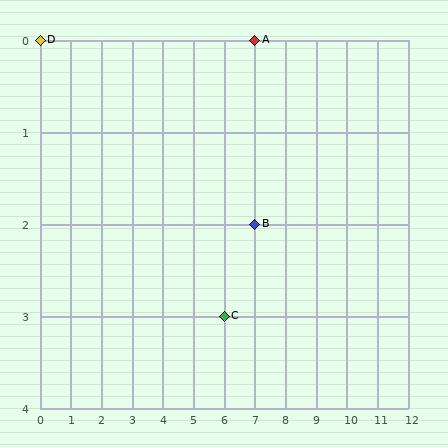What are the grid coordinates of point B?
Point B is at grid coordinates (7, 2).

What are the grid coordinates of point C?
Point C is at grid coordinates (6, 3).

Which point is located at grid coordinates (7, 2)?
Point B is at (7, 2).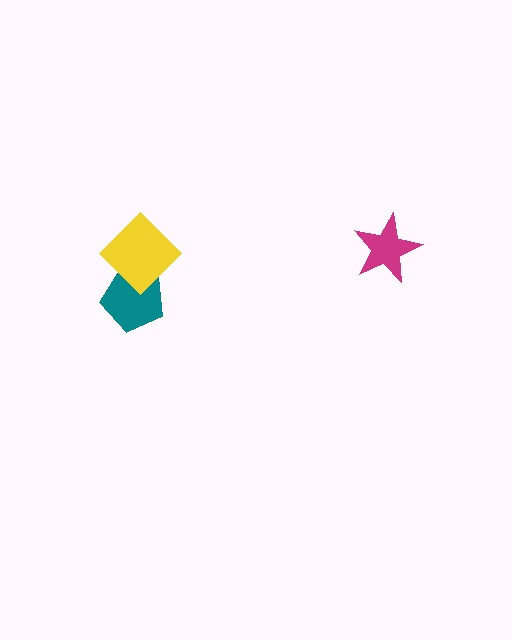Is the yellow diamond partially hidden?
No, no other shape covers it.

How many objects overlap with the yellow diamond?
1 object overlaps with the yellow diamond.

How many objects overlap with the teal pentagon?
1 object overlaps with the teal pentagon.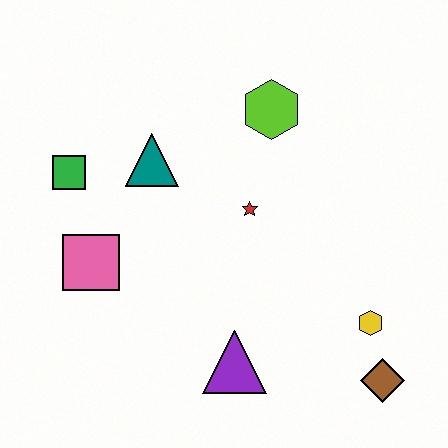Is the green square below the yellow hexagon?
No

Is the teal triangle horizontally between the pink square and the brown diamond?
Yes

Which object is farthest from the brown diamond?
The green square is farthest from the brown diamond.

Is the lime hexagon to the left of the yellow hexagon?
Yes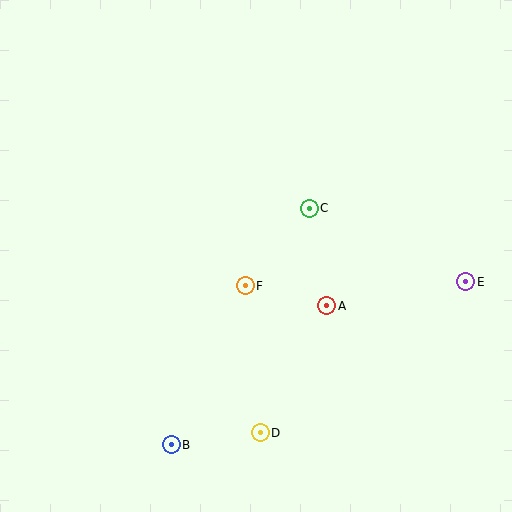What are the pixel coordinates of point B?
Point B is at (171, 445).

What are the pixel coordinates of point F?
Point F is at (245, 286).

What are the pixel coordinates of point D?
Point D is at (260, 433).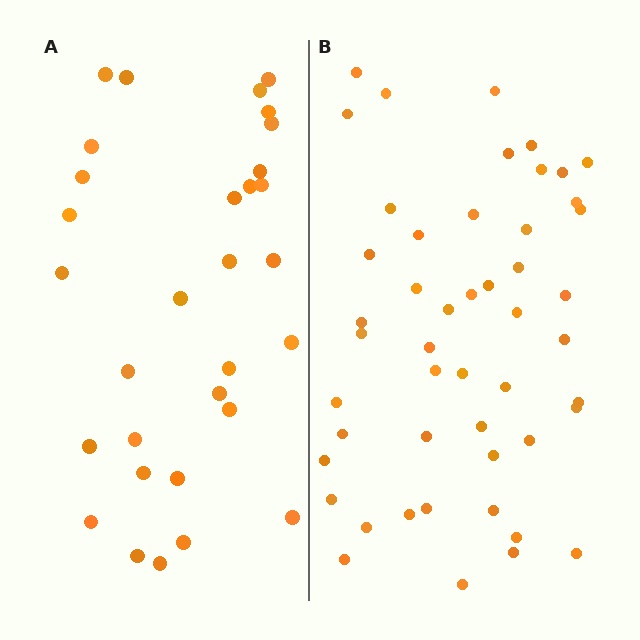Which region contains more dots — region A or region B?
Region B (the right region) has more dots.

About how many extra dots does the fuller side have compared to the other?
Region B has approximately 20 more dots than region A.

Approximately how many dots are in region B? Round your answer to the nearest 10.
About 50 dots. (The exact count is 49, which rounds to 50.)